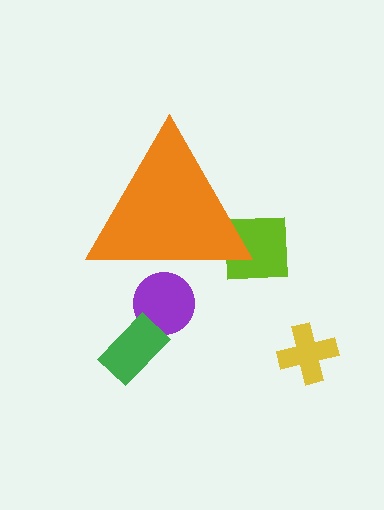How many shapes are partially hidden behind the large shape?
2 shapes are partially hidden.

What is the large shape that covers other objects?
An orange triangle.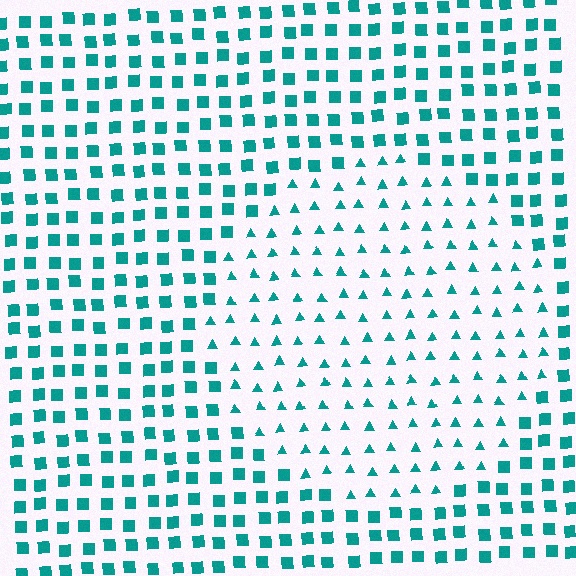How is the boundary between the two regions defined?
The boundary is defined by a change in element shape: triangles inside vs. squares outside. All elements share the same color and spacing.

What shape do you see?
I see a circle.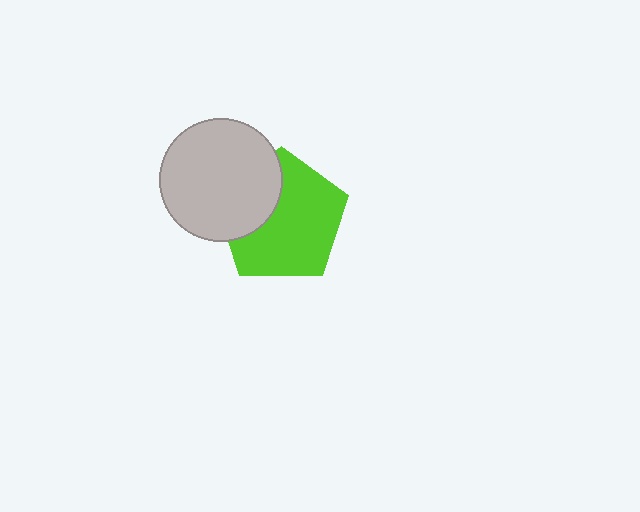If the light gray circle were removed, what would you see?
You would see the complete lime pentagon.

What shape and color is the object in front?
The object in front is a light gray circle.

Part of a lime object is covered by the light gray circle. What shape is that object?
It is a pentagon.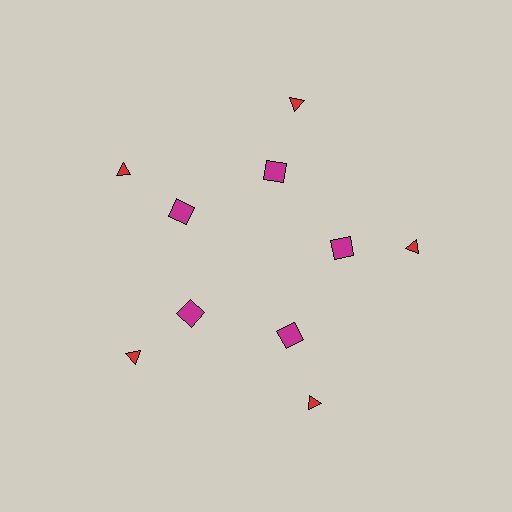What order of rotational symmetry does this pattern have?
This pattern has 5-fold rotational symmetry.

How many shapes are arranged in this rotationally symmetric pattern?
There are 10 shapes, arranged in 5 groups of 2.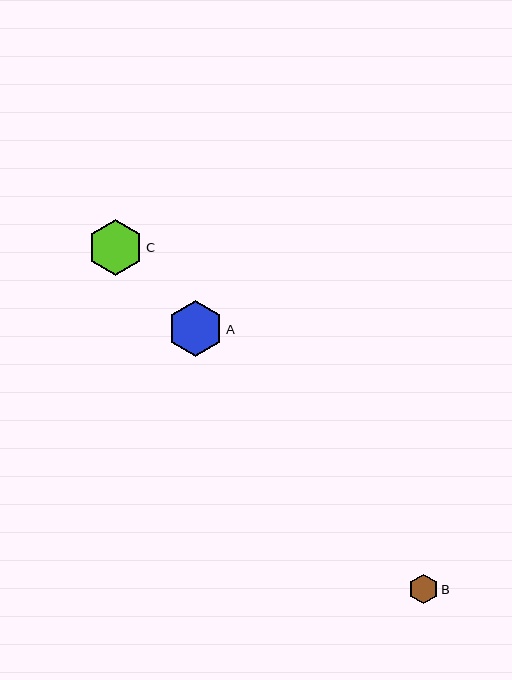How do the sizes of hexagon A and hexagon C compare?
Hexagon A and hexagon C are approximately the same size.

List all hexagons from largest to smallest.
From largest to smallest: A, C, B.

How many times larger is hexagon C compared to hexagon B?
Hexagon C is approximately 1.9 times the size of hexagon B.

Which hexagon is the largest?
Hexagon A is the largest with a size of approximately 56 pixels.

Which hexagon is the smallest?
Hexagon B is the smallest with a size of approximately 30 pixels.